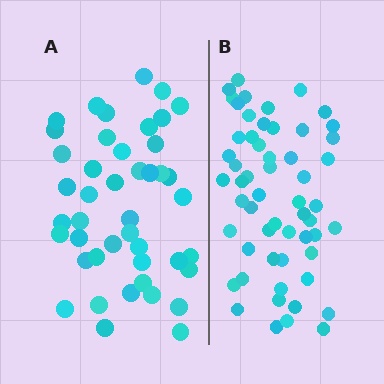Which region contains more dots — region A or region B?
Region B (the right region) has more dots.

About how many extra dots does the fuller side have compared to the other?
Region B has roughly 12 or so more dots than region A.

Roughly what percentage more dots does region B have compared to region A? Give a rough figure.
About 25% more.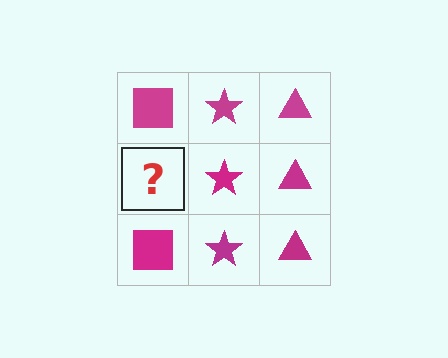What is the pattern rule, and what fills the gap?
The rule is that each column has a consistent shape. The gap should be filled with a magenta square.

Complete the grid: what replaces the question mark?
The question mark should be replaced with a magenta square.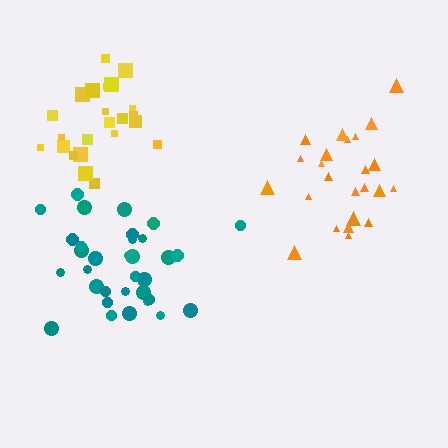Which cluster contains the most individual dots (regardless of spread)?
Teal (33).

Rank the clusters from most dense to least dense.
yellow, teal, orange.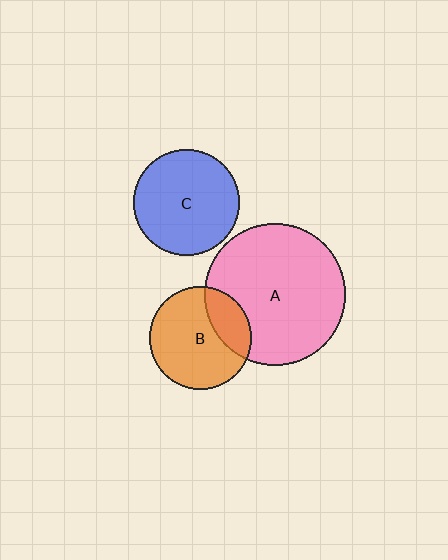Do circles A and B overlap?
Yes.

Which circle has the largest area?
Circle A (pink).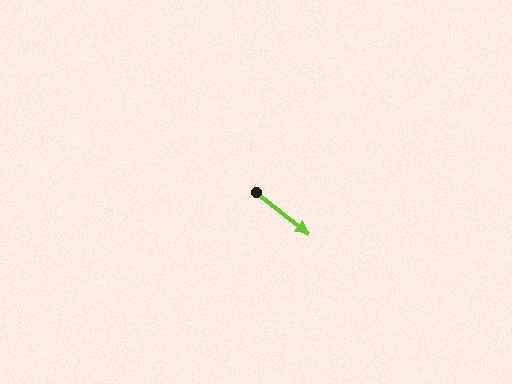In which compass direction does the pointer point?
Southeast.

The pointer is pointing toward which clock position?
Roughly 4 o'clock.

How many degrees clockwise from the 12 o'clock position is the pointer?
Approximately 129 degrees.